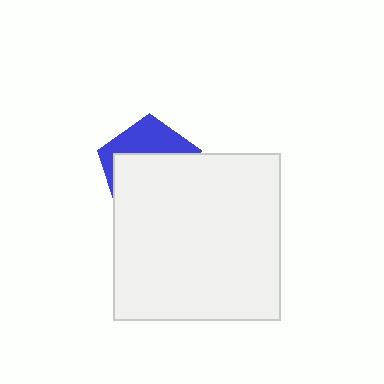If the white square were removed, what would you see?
You would see the complete blue pentagon.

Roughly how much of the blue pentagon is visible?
A small part of it is visible (roughly 37%).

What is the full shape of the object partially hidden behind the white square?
The partially hidden object is a blue pentagon.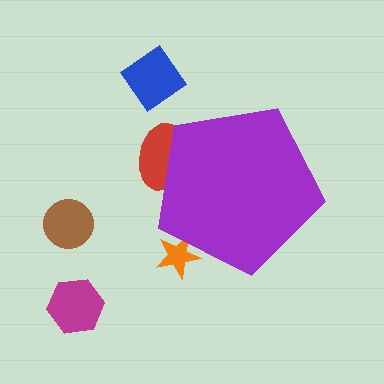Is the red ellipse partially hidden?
Yes, the red ellipse is partially hidden behind the purple pentagon.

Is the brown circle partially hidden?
No, the brown circle is fully visible.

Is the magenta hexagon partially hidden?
No, the magenta hexagon is fully visible.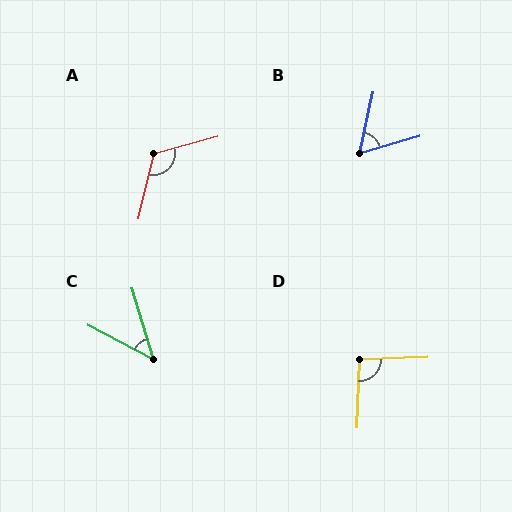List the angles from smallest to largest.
C (45°), B (61°), D (94°), A (119°).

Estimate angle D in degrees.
Approximately 94 degrees.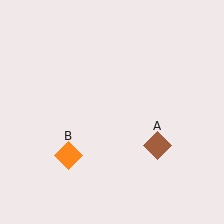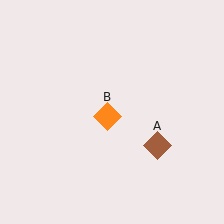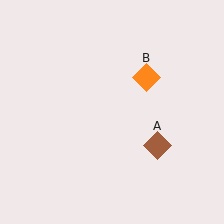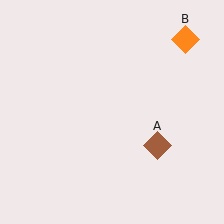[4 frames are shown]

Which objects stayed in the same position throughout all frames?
Brown diamond (object A) remained stationary.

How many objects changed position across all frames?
1 object changed position: orange diamond (object B).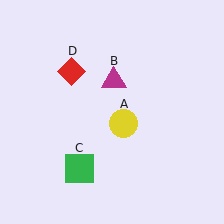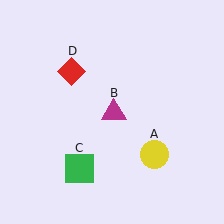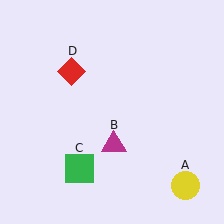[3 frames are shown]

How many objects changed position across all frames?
2 objects changed position: yellow circle (object A), magenta triangle (object B).